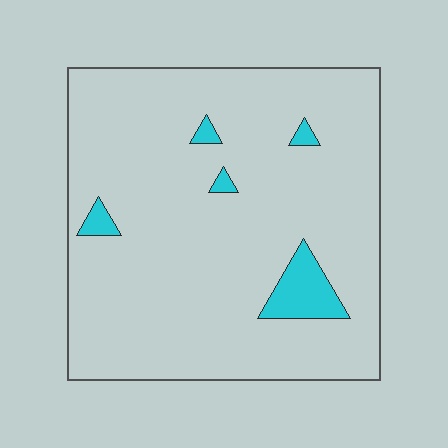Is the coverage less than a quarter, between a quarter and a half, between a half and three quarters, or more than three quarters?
Less than a quarter.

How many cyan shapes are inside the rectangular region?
5.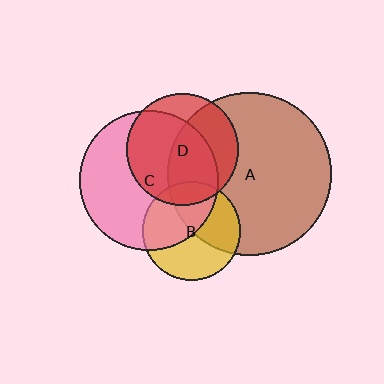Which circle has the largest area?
Circle A (brown).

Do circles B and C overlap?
Yes.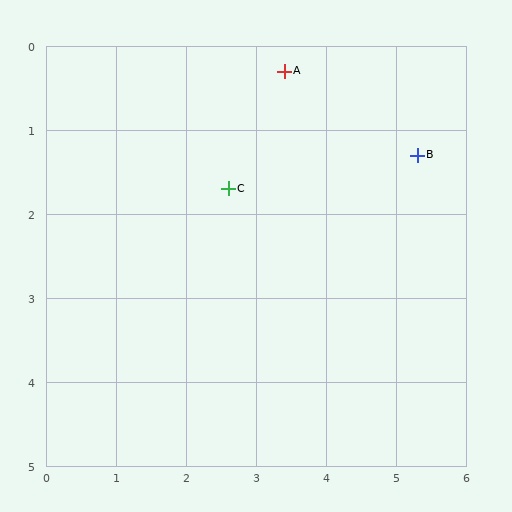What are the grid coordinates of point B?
Point B is at approximately (5.3, 1.3).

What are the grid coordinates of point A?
Point A is at approximately (3.4, 0.3).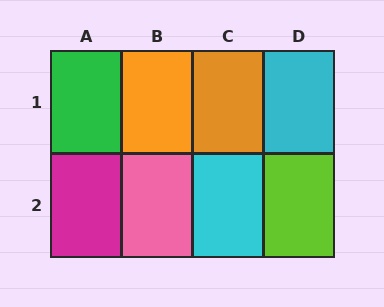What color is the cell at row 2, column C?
Cyan.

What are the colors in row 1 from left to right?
Green, orange, orange, cyan.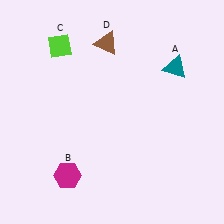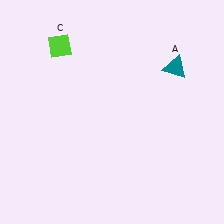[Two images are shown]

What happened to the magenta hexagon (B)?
The magenta hexagon (B) was removed in Image 2. It was in the bottom-left area of Image 1.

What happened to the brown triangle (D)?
The brown triangle (D) was removed in Image 2. It was in the top-left area of Image 1.